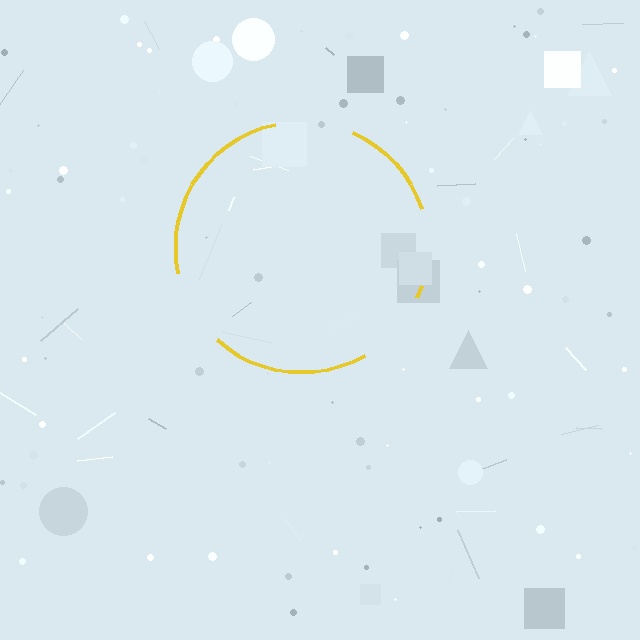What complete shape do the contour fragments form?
The contour fragments form a circle.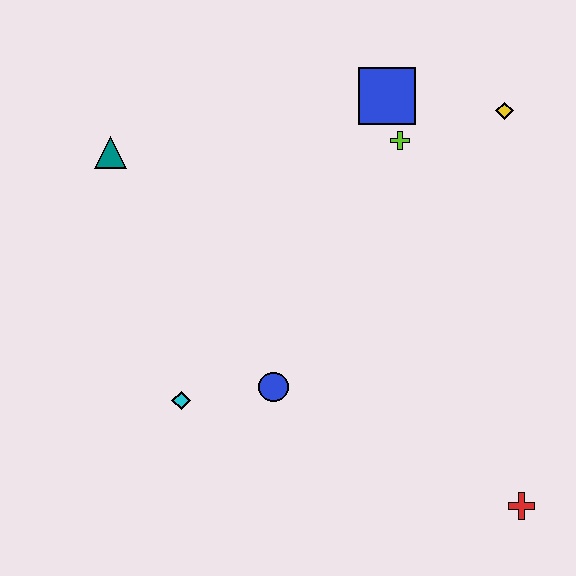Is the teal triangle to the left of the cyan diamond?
Yes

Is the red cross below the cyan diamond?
Yes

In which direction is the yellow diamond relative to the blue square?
The yellow diamond is to the right of the blue square.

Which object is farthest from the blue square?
The red cross is farthest from the blue square.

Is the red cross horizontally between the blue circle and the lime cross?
No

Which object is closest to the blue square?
The lime cross is closest to the blue square.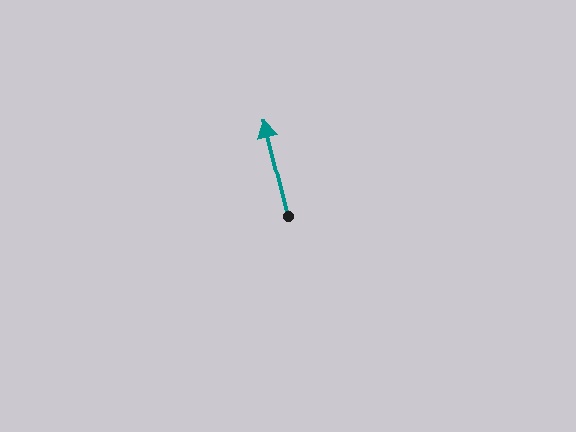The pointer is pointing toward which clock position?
Roughly 12 o'clock.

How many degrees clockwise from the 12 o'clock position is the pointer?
Approximately 346 degrees.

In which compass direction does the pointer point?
North.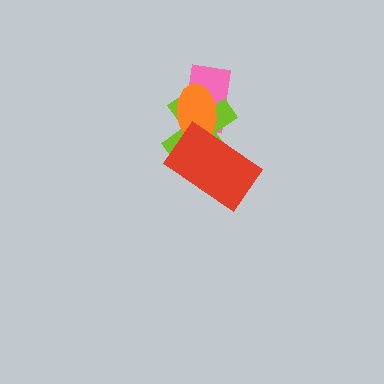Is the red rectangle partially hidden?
No, no other shape covers it.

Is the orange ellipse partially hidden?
Yes, it is partially covered by another shape.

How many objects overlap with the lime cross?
3 objects overlap with the lime cross.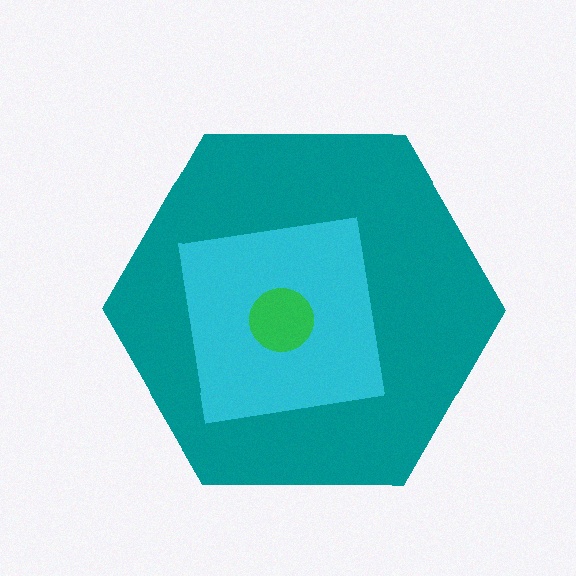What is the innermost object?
The green circle.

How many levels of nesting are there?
3.